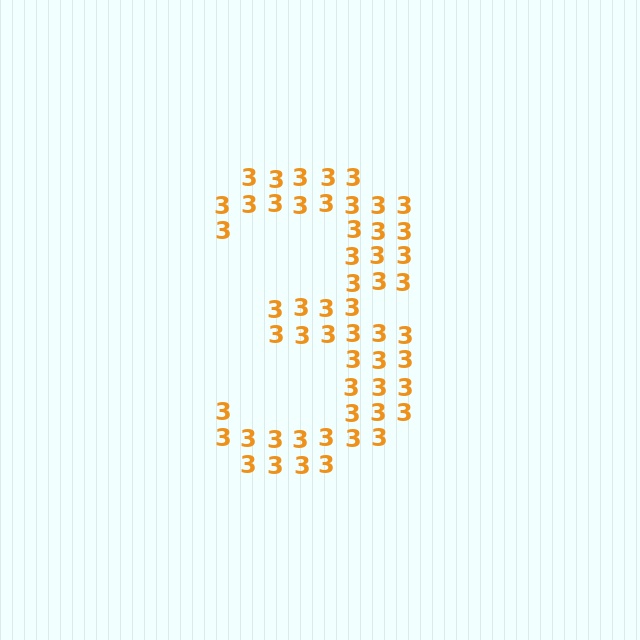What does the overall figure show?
The overall figure shows the digit 3.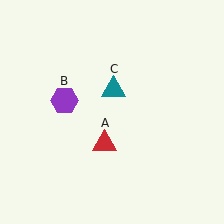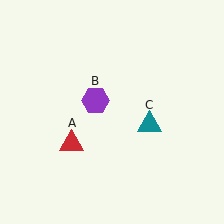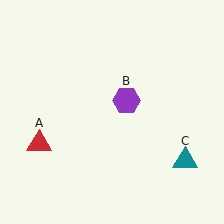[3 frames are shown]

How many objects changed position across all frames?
3 objects changed position: red triangle (object A), purple hexagon (object B), teal triangle (object C).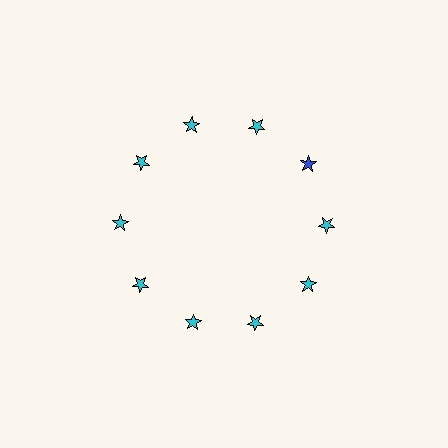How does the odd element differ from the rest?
It has a different color: blue instead of cyan.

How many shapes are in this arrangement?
There are 10 shapes arranged in a ring pattern.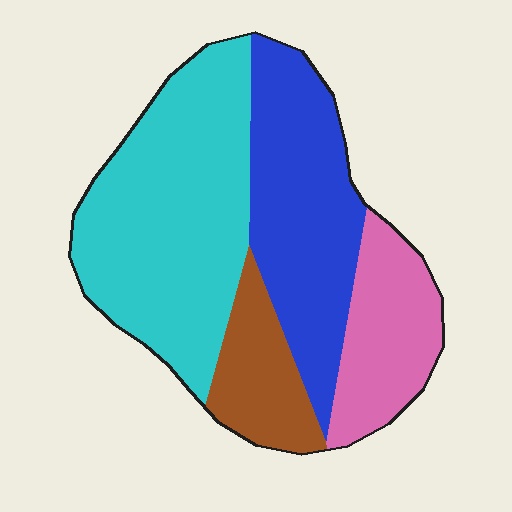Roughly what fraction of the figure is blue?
Blue covers about 30% of the figure.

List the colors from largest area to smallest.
From largest to smallest: cyan, blue, pink, brown.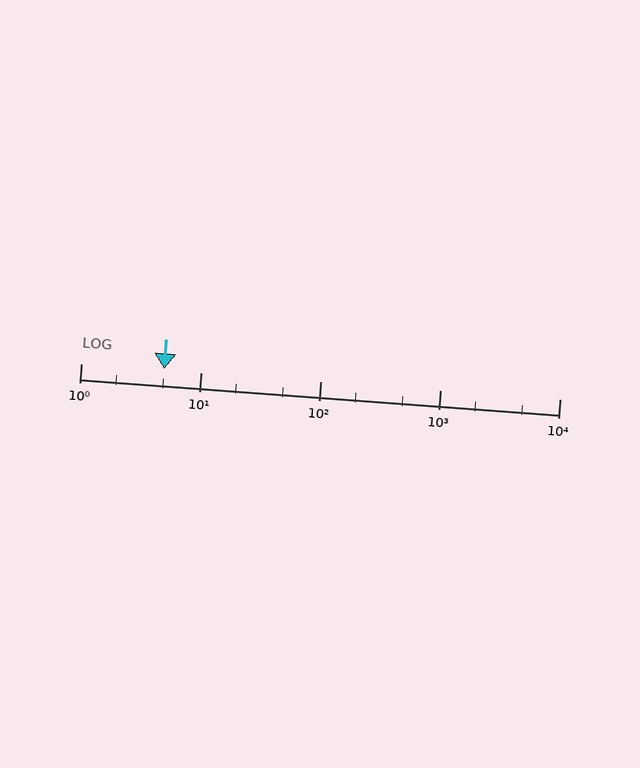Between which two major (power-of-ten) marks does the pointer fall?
The pointer is between 1 and 10.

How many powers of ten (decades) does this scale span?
The scale spans 4 decades, from 1 to 10000.